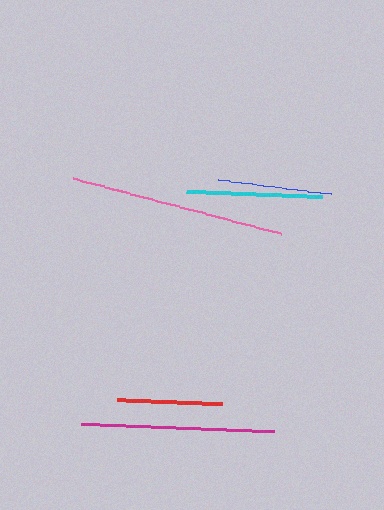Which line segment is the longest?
The pink line is the longest at approximately 215 pixels.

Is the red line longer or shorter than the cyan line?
The cyan line is longer than the red line.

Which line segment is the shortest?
The red line is the shortest at approximately 106 pixels.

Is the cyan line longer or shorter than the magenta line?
The magenta line is longer than the cyan line.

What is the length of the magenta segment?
The magenta segment is approximately 193 pixels long.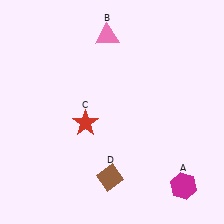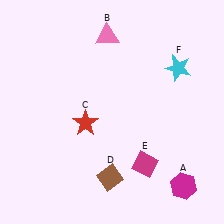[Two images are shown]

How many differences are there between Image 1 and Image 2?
There are 2 differences between the two images.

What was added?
A magenta diamond (E), a cyan star (F) were added in Image 2.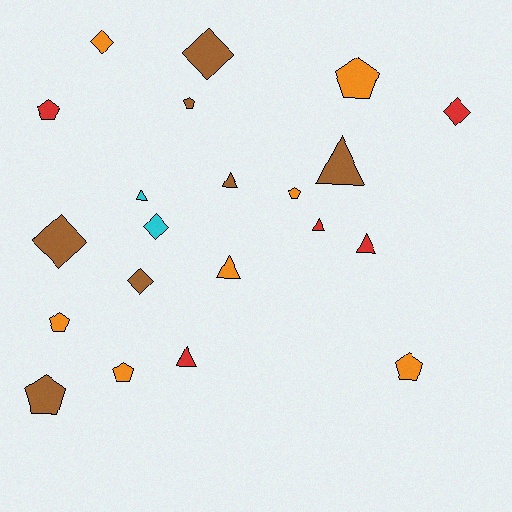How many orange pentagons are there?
There are 5 orange pentagons.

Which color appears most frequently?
Brown, with 7 objects.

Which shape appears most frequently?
Pentagon, with 8 objects.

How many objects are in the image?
There are 21 objects.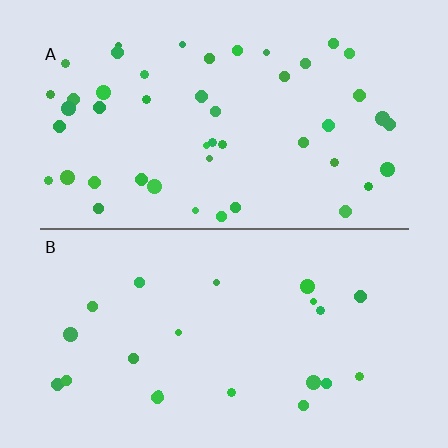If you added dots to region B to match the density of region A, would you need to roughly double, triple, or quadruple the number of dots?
Approximately double.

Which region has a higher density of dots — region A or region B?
A (the top).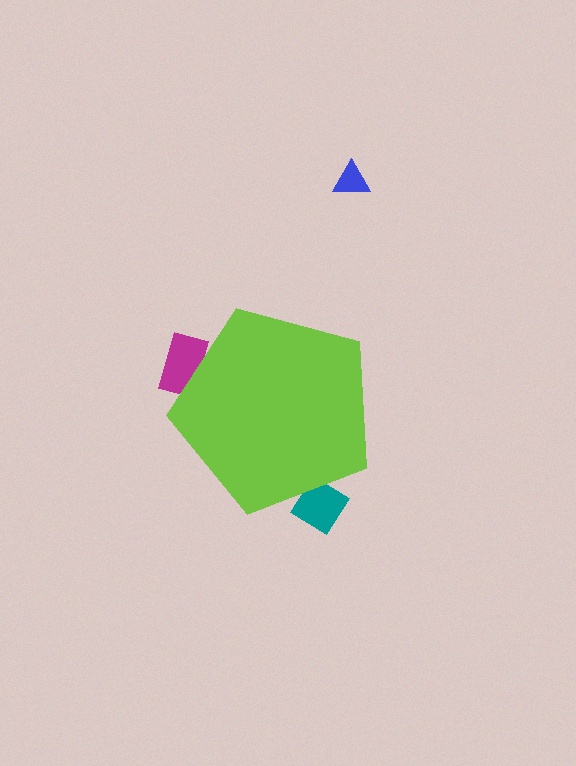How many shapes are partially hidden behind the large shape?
2 shapes are partially hidden.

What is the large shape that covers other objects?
A lime pentagon.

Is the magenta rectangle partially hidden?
Yes, the magenta rectangle is partially hidden behind the lime pentagon.